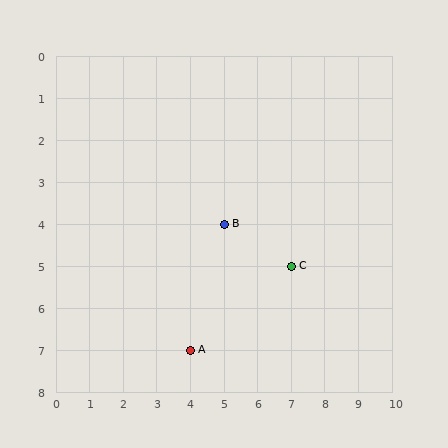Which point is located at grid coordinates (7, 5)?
Point C is at (7, 5).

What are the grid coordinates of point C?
Point C is at grid coordinates (7, 5).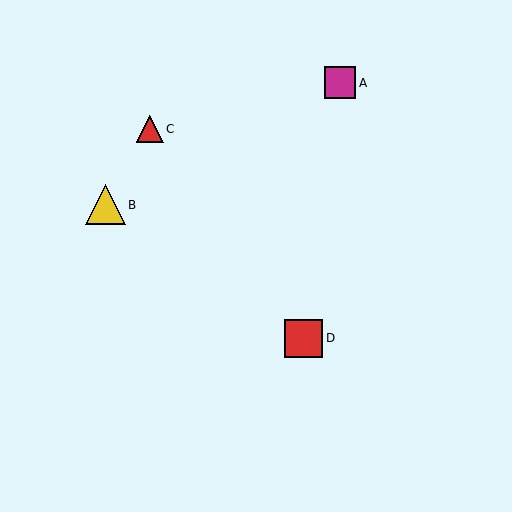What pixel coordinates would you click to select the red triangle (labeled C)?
Click at (150, 129) to select the red triangle C.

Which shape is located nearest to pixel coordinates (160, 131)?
The red triangle (labeled C) at (150, 129) is nearest to that location.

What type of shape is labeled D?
Shape D is a red square.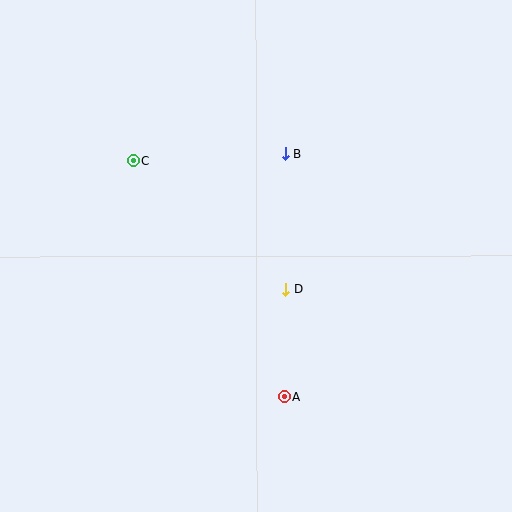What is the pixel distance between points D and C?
The distance between D and C is 200 pixels.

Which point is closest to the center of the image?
Point D at (286, 289) is closest to the center.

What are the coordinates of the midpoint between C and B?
The midpoint between C and B is at (209, 157).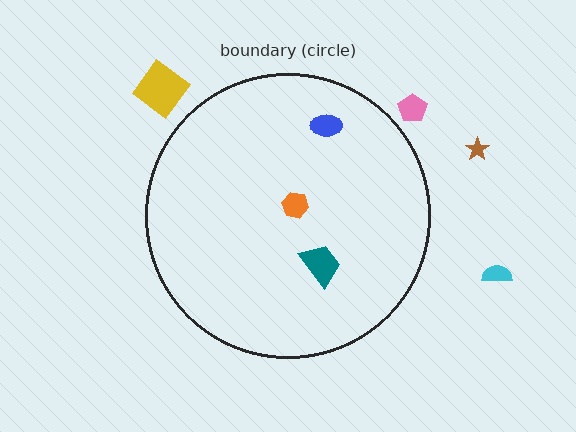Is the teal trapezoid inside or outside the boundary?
Inside.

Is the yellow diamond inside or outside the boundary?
Outside.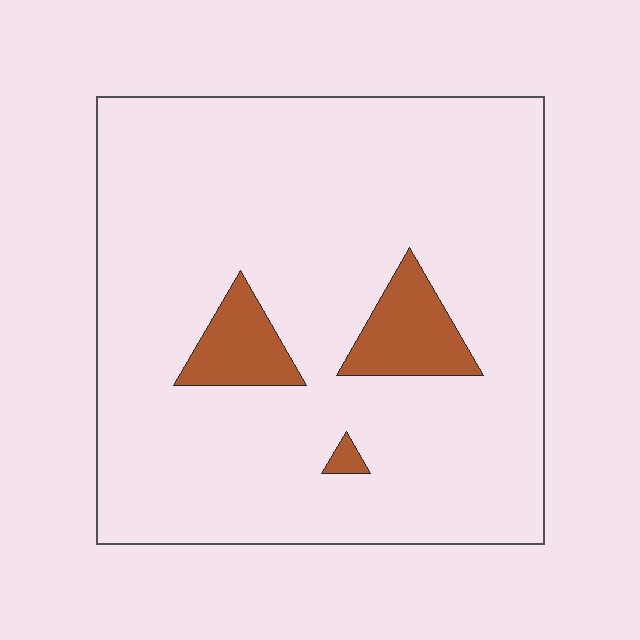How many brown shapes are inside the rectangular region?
3.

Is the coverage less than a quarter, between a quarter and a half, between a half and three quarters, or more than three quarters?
Less than a quarter.